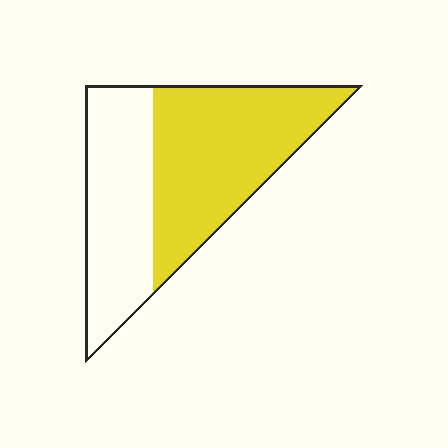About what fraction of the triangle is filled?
About three fifths (3/5).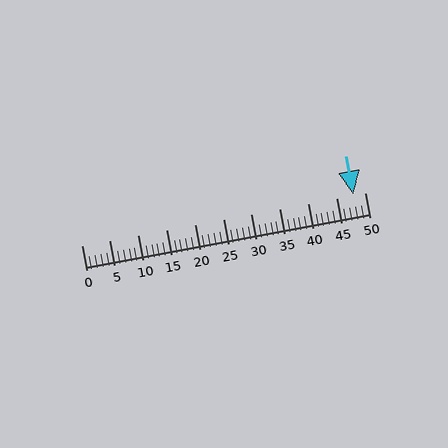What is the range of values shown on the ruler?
The ruler shows values from 0 to 50.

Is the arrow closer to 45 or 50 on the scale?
The arrow is closer to 50.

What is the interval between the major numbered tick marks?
The major tick marks are spaced 5 units apart.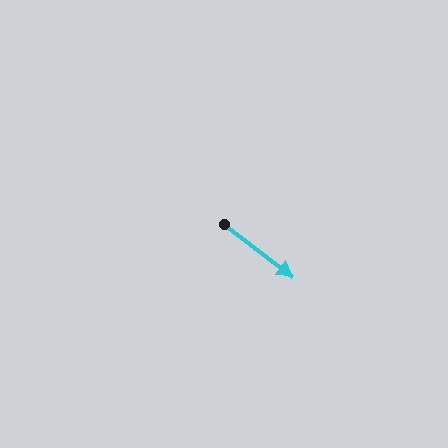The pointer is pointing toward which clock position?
Roughly 4 o'clock.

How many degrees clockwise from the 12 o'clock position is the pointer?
Approximately 128 degrees.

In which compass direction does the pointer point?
Southeast.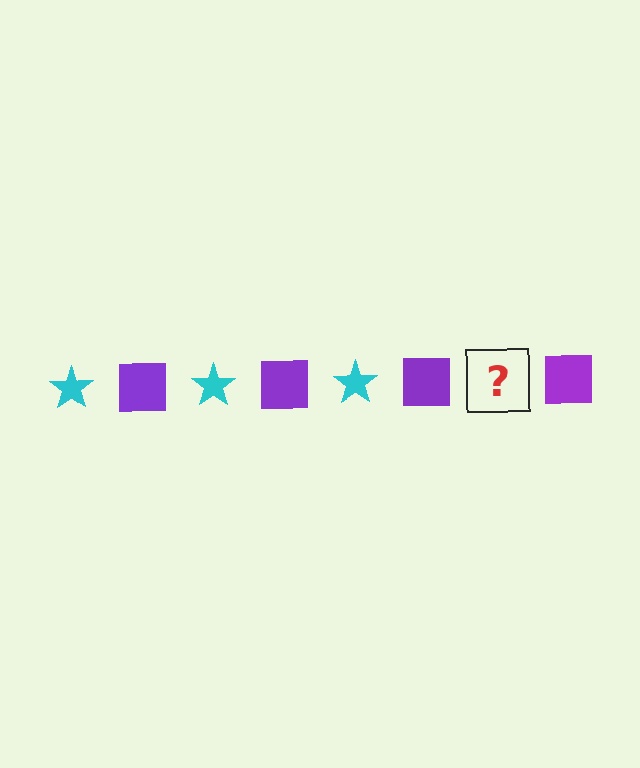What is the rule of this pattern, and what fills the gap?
The rule is that the pattern alternates between cyan star and purple square. The gap should be filled with a cyan star.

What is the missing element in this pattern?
The missing element is a cyan star.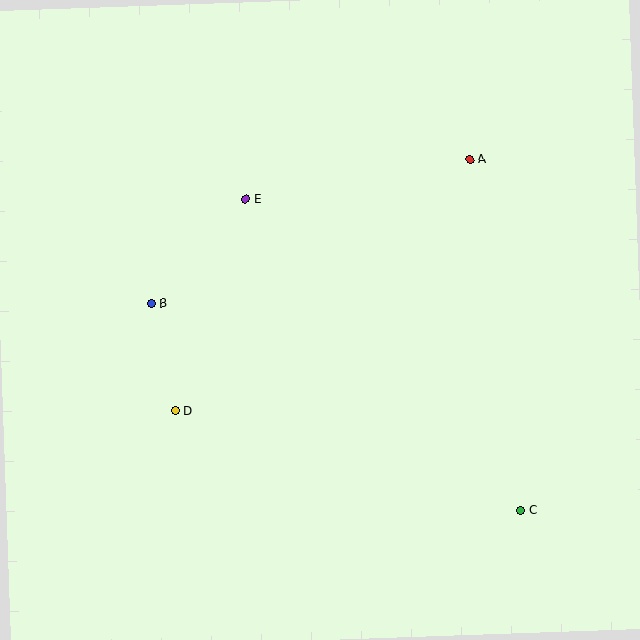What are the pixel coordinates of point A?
Point A is at (470, 159).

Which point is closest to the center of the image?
Point E at (245, 199) is closest to the center.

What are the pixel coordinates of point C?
Point C is at (521, 510).